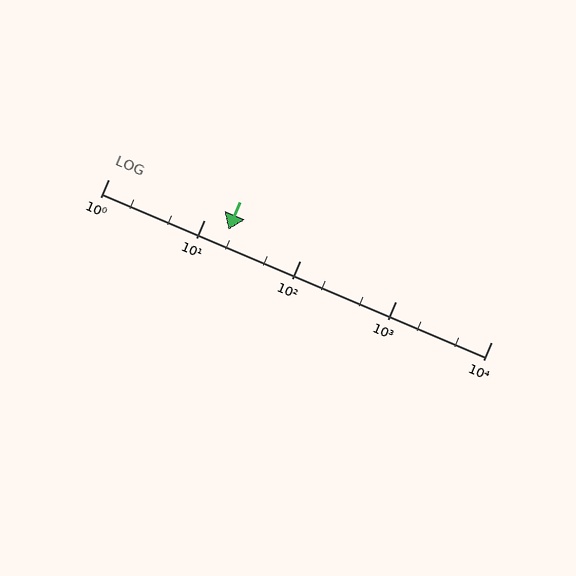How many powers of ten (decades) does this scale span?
The scale spans 4 decades, from 1 to 10000.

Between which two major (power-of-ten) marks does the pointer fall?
The pointer is between 10 and 100.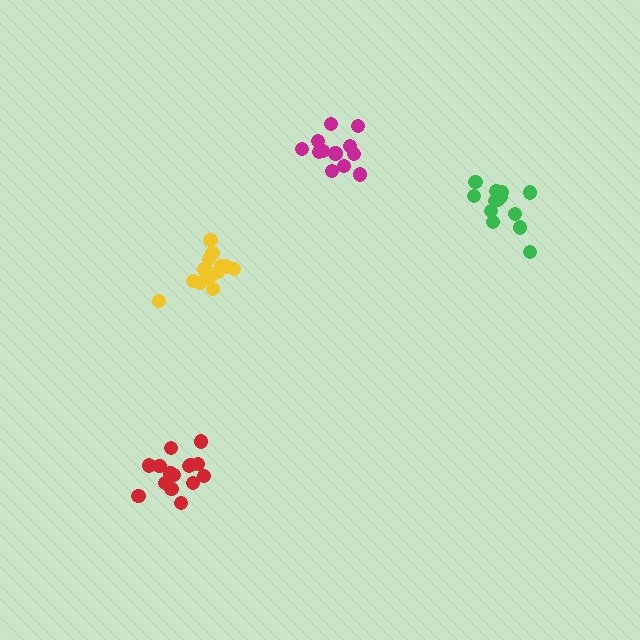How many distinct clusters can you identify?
There are 4 distinct clusters.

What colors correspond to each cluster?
The clusters are colored: red, yellow, magenta, green.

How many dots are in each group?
Group 1: 16 dots, Group 2: 14 dots, Group 3: 12 dots, Group 4: 13 dots (55 total).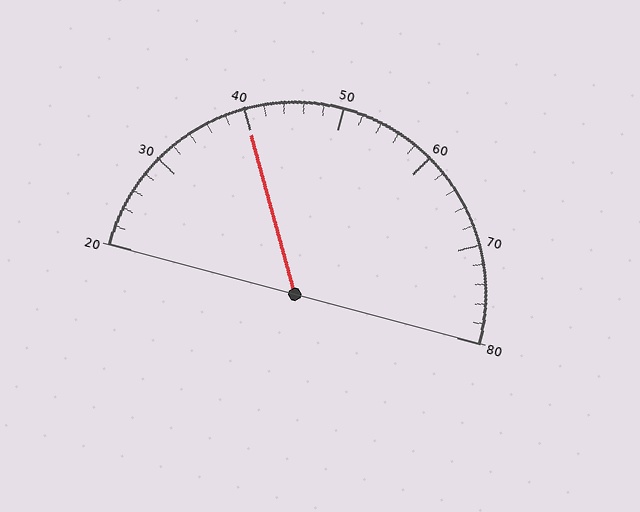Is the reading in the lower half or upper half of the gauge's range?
The reading is in the lower half of the range (20 to 80).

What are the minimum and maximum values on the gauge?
The gauge ranges from 20 to 80.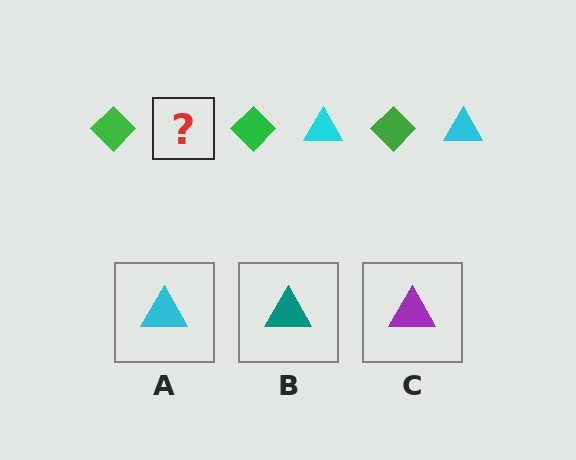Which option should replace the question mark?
Option A.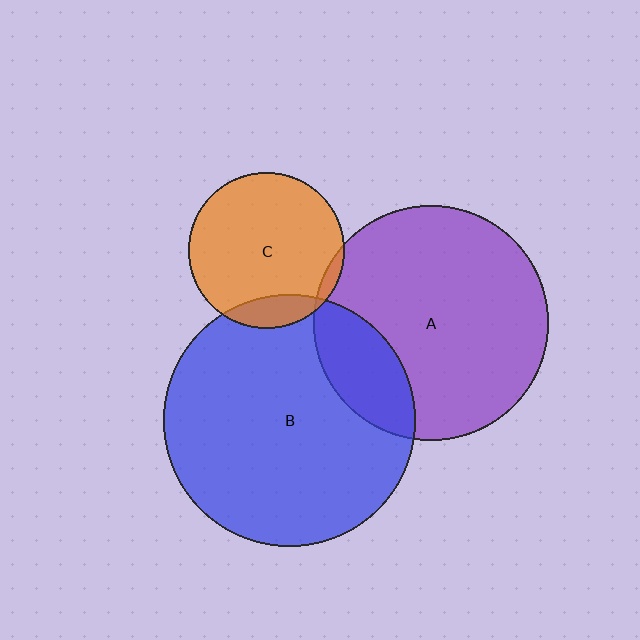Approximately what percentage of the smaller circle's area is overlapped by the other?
Approximately 5%.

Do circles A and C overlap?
Yes.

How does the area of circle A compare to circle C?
Approximately 2.3 times.